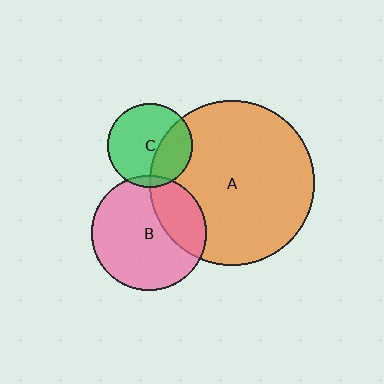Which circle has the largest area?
Circle A (orange).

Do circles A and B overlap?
Yes.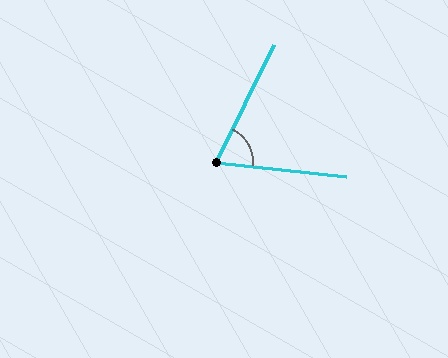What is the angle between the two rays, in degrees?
Approximately 70 degrees.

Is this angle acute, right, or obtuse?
It is acute.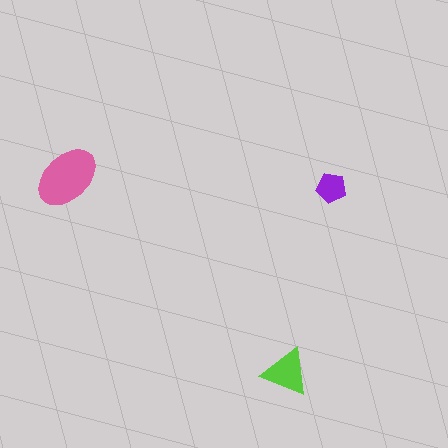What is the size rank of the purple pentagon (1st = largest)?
3rd.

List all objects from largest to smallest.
The pink ellipse, the lime triangle, the purple pentagon.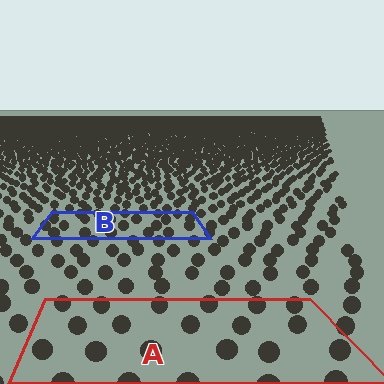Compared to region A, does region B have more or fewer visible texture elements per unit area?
Region B has more texture elements per unit area — they are packed more densely because it is farther away.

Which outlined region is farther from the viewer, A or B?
Region B is farther from the viewer — the texture elements inside it appear smaller and more densely packed.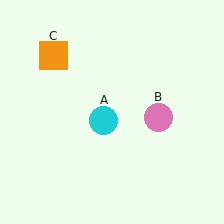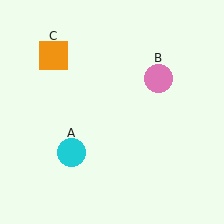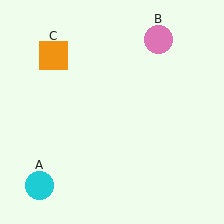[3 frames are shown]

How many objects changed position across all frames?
2 objects changed position: cyan circle (object A), pink circle (object B).